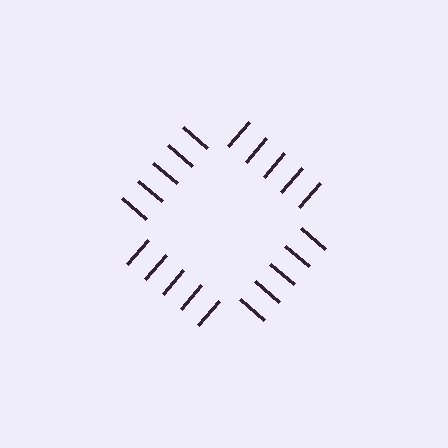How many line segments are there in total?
20 — 5 along each of the 4 edges.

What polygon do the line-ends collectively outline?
An illusory square — the line segments terminate on its edges but no continuous stroke is drawn.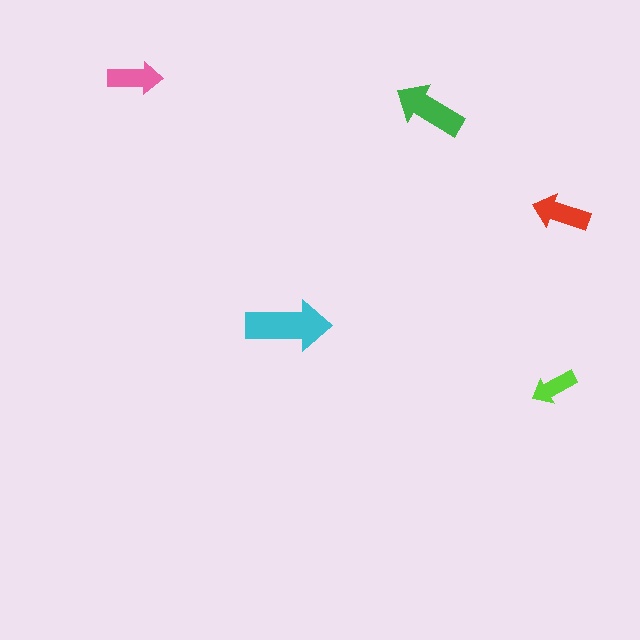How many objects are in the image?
There are 5 objects in the image.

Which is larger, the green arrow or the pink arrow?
The green one.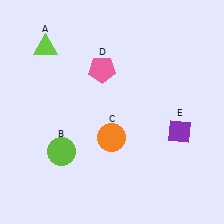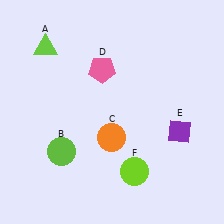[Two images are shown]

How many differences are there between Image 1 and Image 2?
There is 1 difference between the two images.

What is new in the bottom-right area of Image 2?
A lime circle (F) was added in the bottom-right area of Image 2.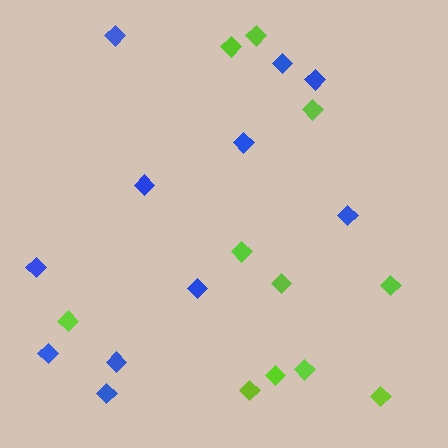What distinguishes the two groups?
There are 2 groups: one group of blue diamonds (11) and one group of lime diamonds (11).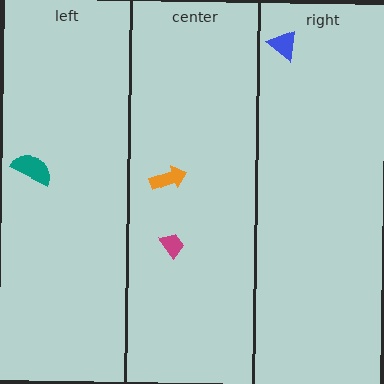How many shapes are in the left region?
1.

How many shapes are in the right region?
1.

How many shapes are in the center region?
2.